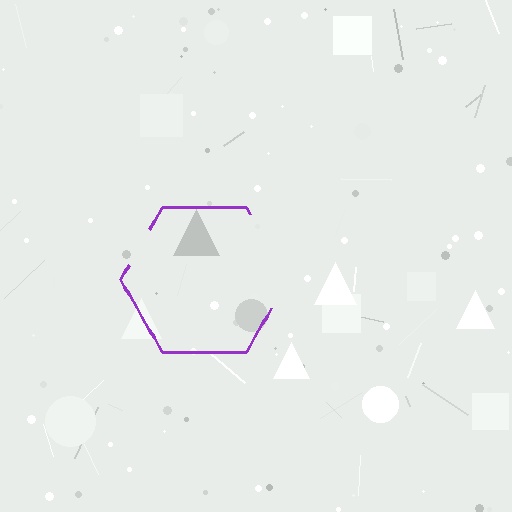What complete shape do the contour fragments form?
The contour fragments form a hexagon.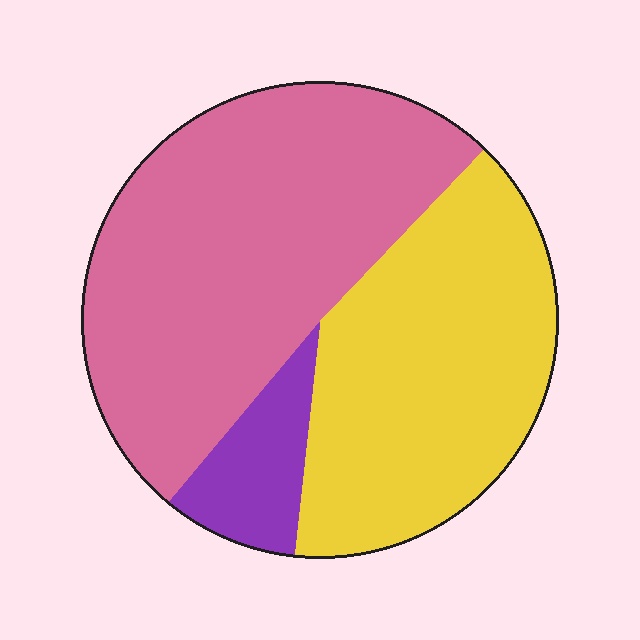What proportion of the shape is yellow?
Yellow takes up about two fifths (2/5) of the shape.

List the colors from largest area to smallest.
From largest to smallest: pink, yellow, purple.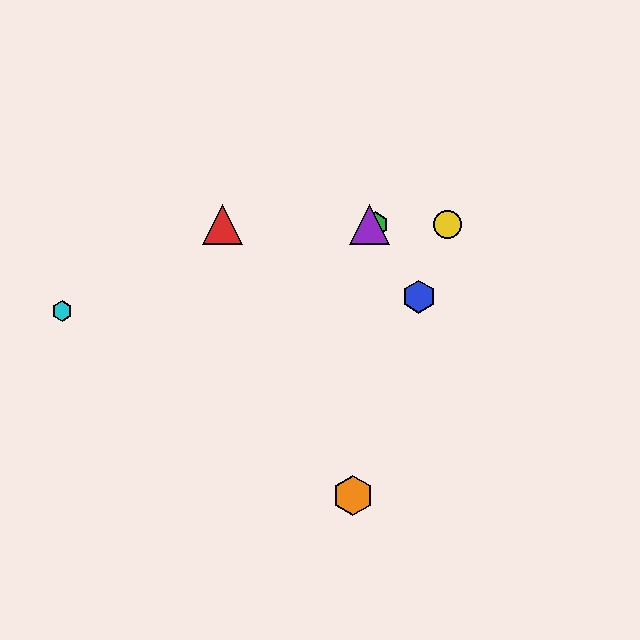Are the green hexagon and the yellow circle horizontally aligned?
Yes, both are at y≈224.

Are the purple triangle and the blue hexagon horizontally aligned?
No, the purple triangle is at y≈224 and the blue hexagon is at y≈297.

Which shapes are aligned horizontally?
The red triangle, the green hexagon, the yellow circle, the purple triangle are aligned horizontally.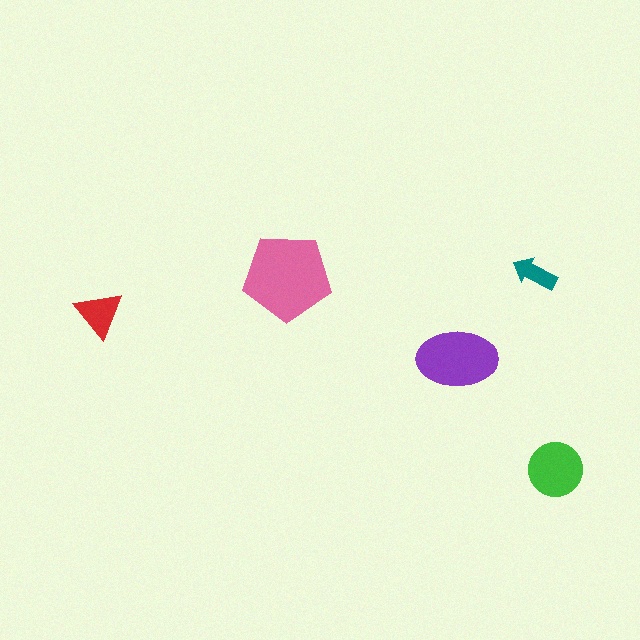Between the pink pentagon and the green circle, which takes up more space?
The pink pentagon.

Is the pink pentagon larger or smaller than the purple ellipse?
Larger.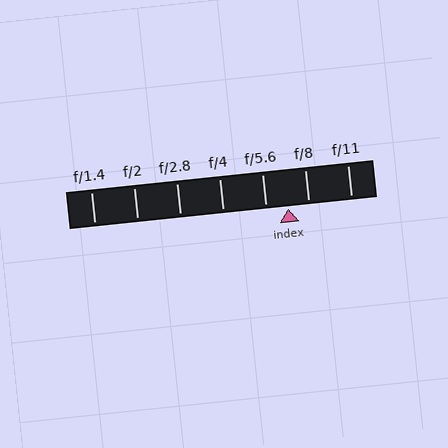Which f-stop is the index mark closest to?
The index mark is closest to f/8.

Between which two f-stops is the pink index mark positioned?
The index mark is between f/5.6 and f/8.